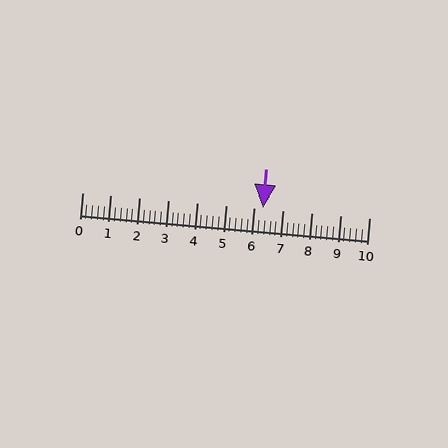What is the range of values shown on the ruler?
The ruler shows values from 0 to 10.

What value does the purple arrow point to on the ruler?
The purple arrow points to approximately 6.3.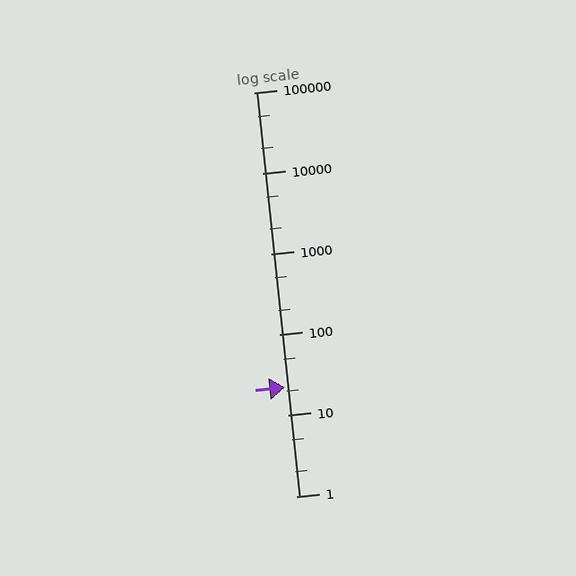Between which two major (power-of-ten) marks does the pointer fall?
The pointer is between 10 and 100.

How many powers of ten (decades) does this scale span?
The scale spans 5 decades, from 1 to 100000.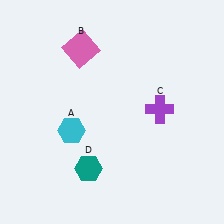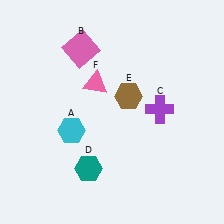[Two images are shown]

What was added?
A brown hexagon (E), a pink triangle (F) were added in Image 2.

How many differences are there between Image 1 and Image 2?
There are 2 differences between the two images.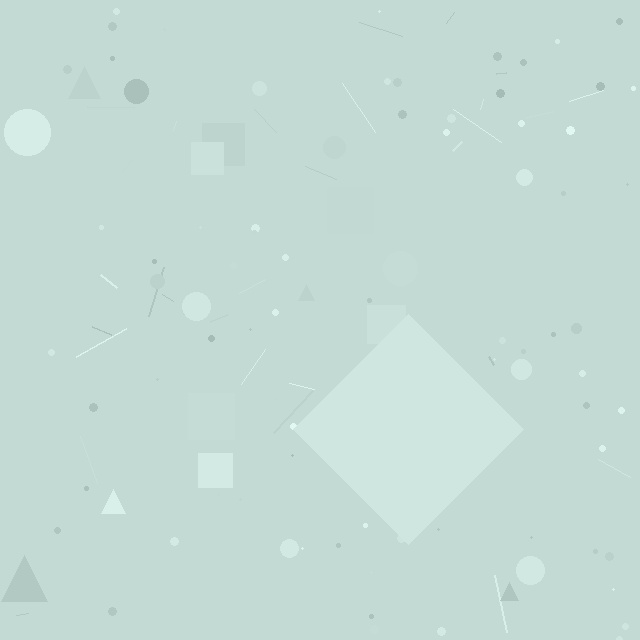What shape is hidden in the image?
A diamond is hidden in the image.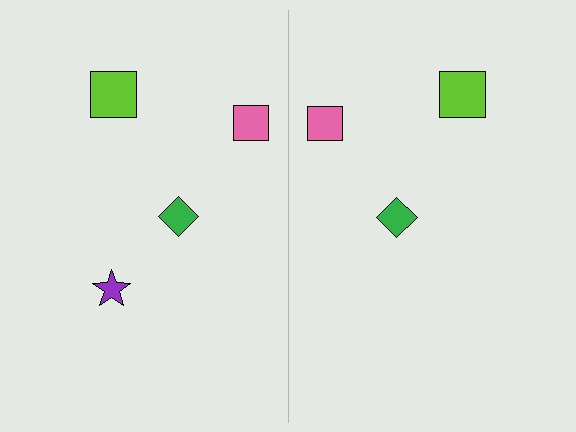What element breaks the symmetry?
A purple star is missing from the right side.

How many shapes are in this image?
There are 7 shapes in this image.